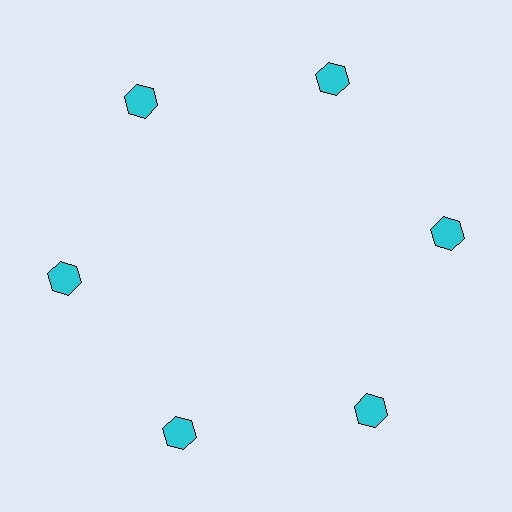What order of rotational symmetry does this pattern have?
This pattern has 6-fold rotational symmetry.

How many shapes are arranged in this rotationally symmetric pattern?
There are 6 shapes, arranged in 6 groups of 1.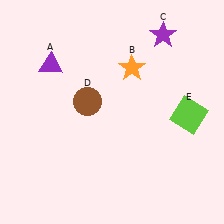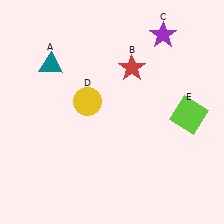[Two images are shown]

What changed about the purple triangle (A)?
In Image 1, A is purple. In Image 2, it changed to teal.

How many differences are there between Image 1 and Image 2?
There are 3 differences between the two images.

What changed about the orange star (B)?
In Image 1, B is orange. In Image 2, it changed to red.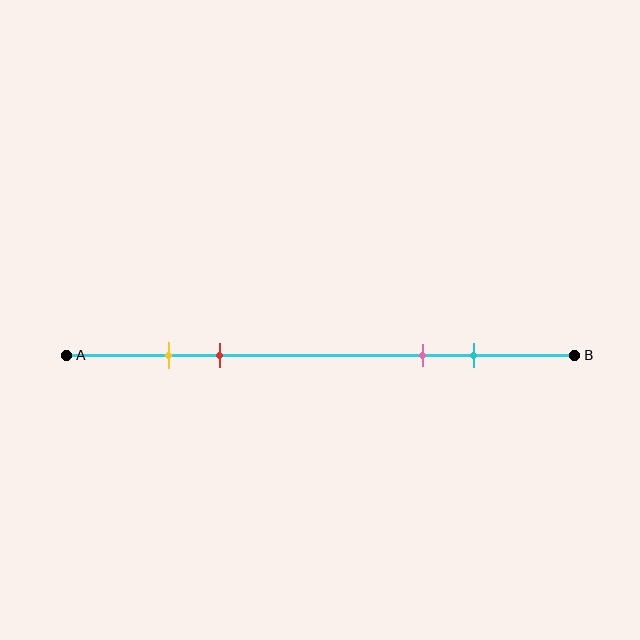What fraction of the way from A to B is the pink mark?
The pink mark is approximately 70% (0.7) of the way from A to B.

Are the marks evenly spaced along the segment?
No, the marks are not evenly spaced.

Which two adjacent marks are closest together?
The yellow and red marks are the closest adjacent pair.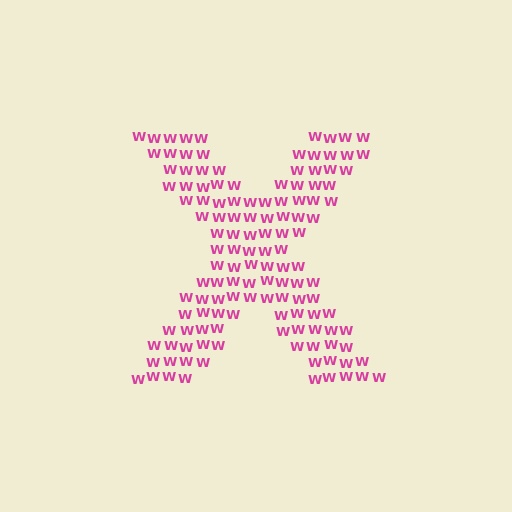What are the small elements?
The small elements are letter W's.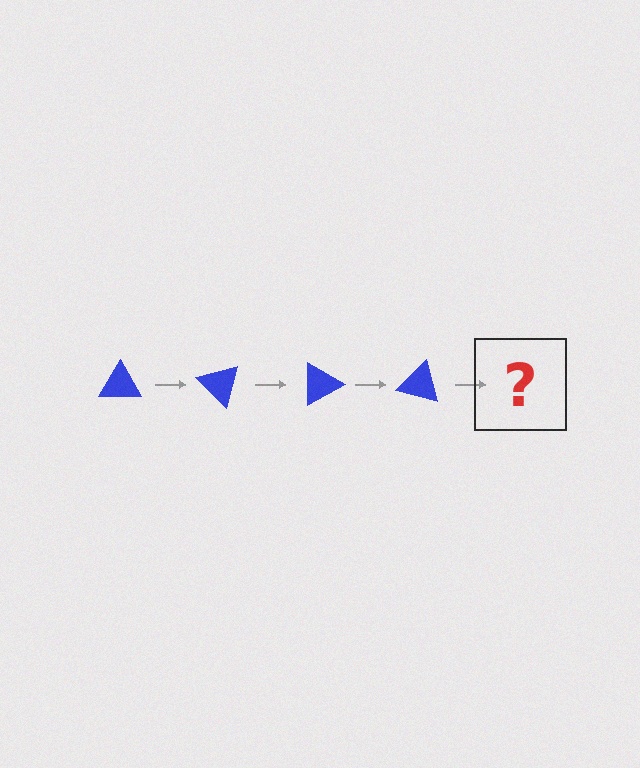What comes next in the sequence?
The next element should be a blue triangle rotated 180 degrees.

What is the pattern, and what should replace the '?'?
The pattern is that the triangle rotates 45 degrees each step. The '?' should be a blue triangle rotated 180 degrees.